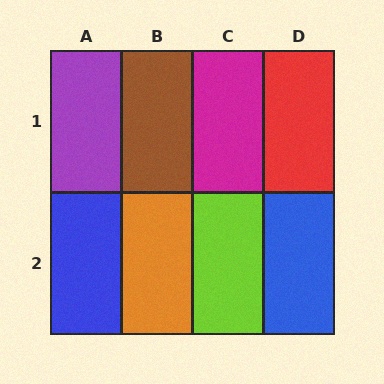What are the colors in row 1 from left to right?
Purple, brown, magenta, red.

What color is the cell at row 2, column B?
Orange.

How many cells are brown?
1 cell is brown.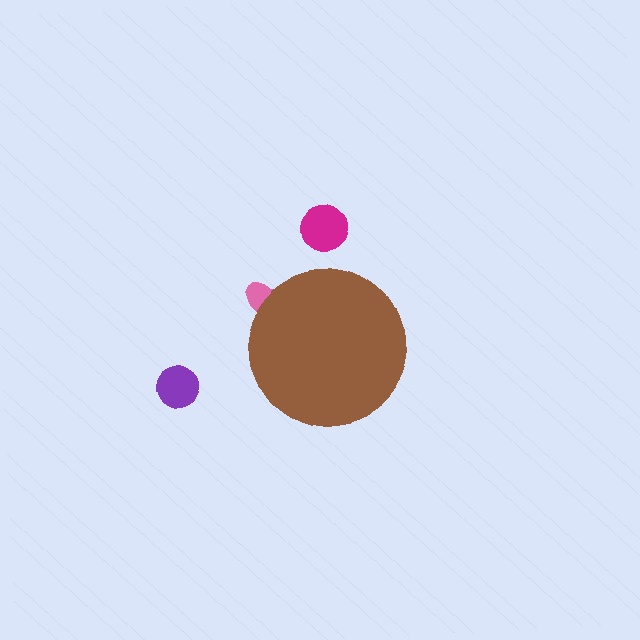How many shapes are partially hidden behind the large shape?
1 shape is partially hidden.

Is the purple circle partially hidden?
No, the purple circle is fully visible.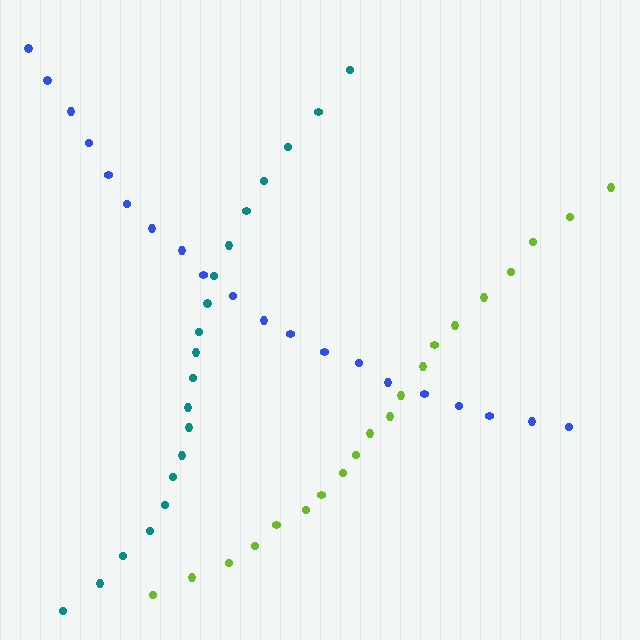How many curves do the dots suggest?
There are 3 distinct paths.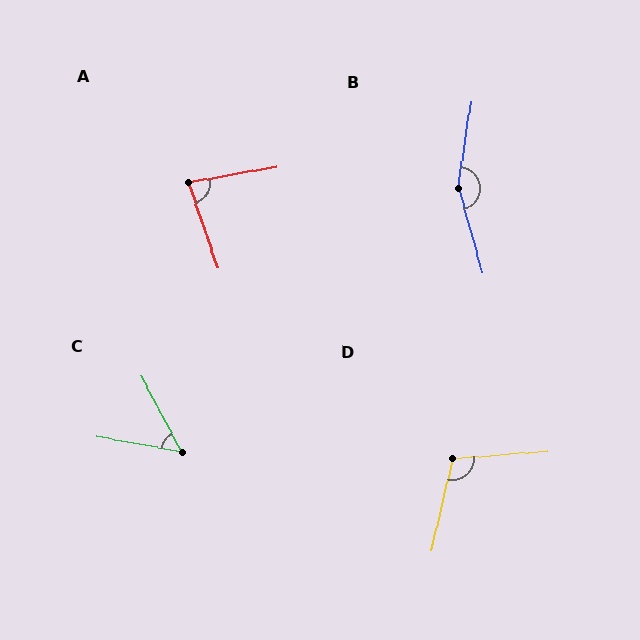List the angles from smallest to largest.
C (52°), A (80°), D (107°), B (156°).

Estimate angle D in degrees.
Approximately 107 degrees.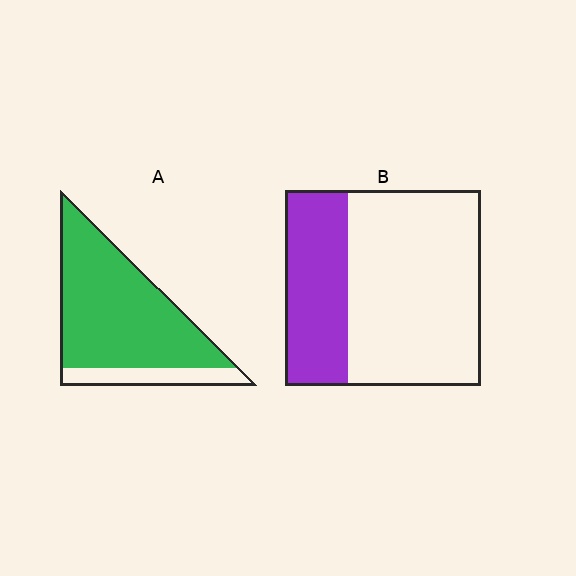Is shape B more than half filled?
No.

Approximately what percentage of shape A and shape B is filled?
A is approximately 85% and B is approximately 30%.